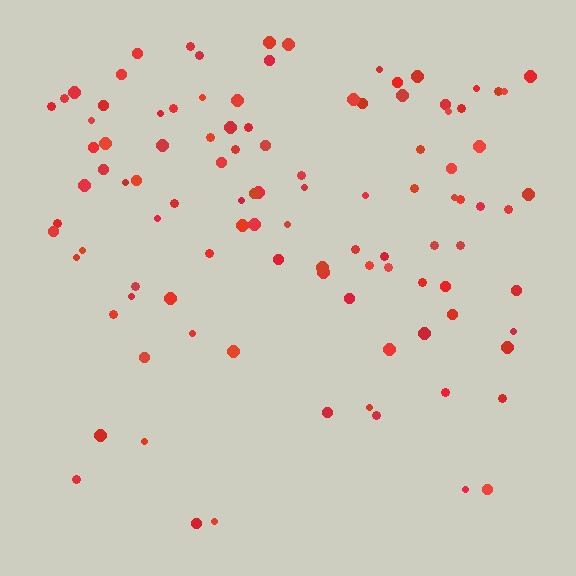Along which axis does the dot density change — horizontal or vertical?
Vertical.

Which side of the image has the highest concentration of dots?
The top.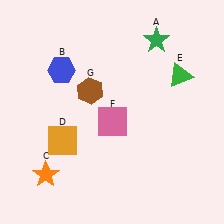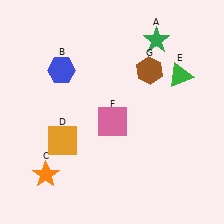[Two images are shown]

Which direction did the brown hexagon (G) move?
The brown hexagon (G) moved right.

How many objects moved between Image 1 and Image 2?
1 object moved between the two images.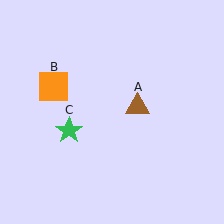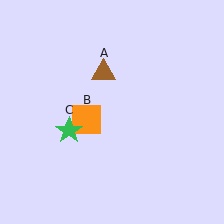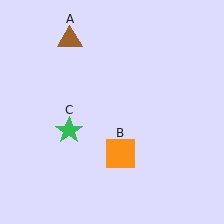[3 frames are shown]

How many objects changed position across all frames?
2 objects changed position: brown triangle (object A), orange square (object B).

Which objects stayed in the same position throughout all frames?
Green star (object C) remained stationary.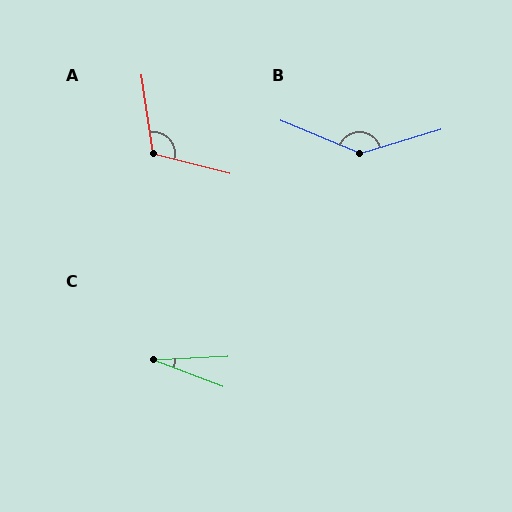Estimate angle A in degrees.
Approximately 112 degrees.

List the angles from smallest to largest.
C (24°), A (112°), B (141°).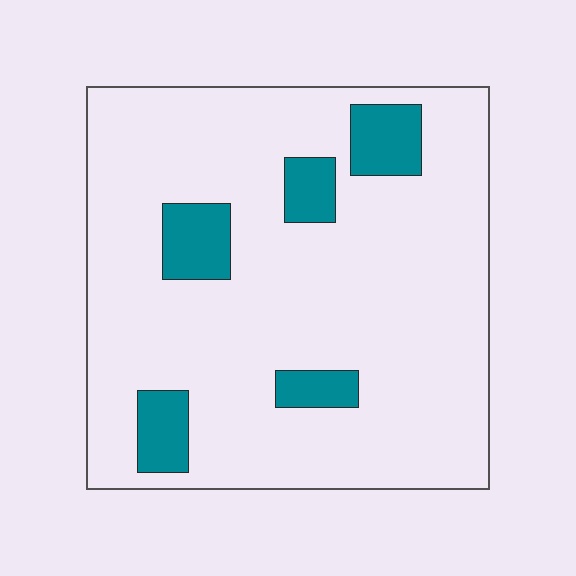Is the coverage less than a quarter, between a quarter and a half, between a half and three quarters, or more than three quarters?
Less than a quarter.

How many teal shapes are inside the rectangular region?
5.